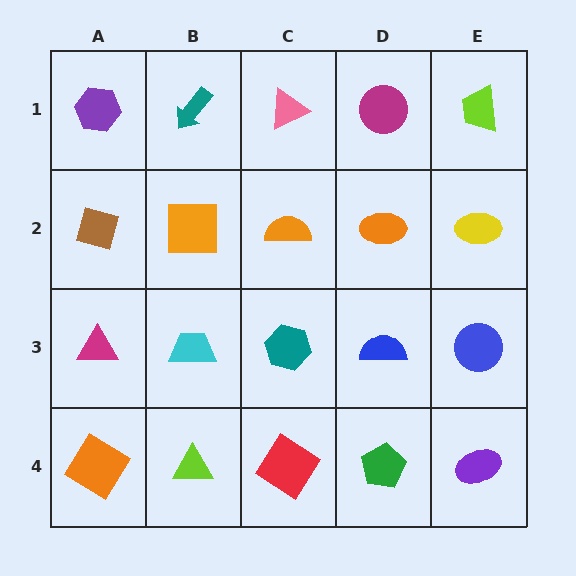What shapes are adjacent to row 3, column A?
A brown diamond (row 2, column A), an orange diamond (row 4, column A), a cyan trapezoid (row 3, column B).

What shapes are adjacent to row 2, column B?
A teal arrow (row 1, column B), a cyan trapezoid (row 3, column B), a brown diamond (row 2, column A), an orange semicircle (row 2, column C).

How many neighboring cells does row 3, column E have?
3.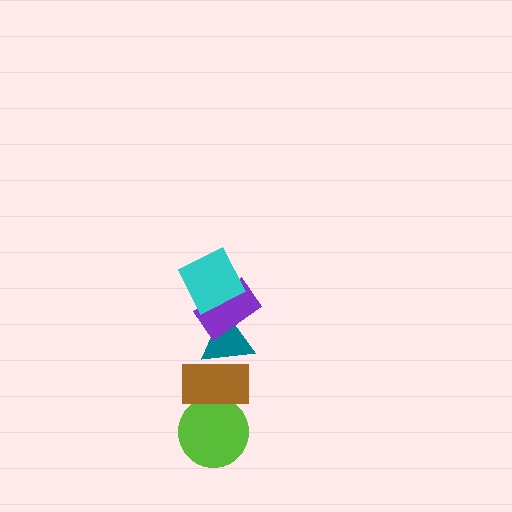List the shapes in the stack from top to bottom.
From top to bottom: the cyan square, the purple rectangle, the teal triangle, the brown rectangle, the lime circle.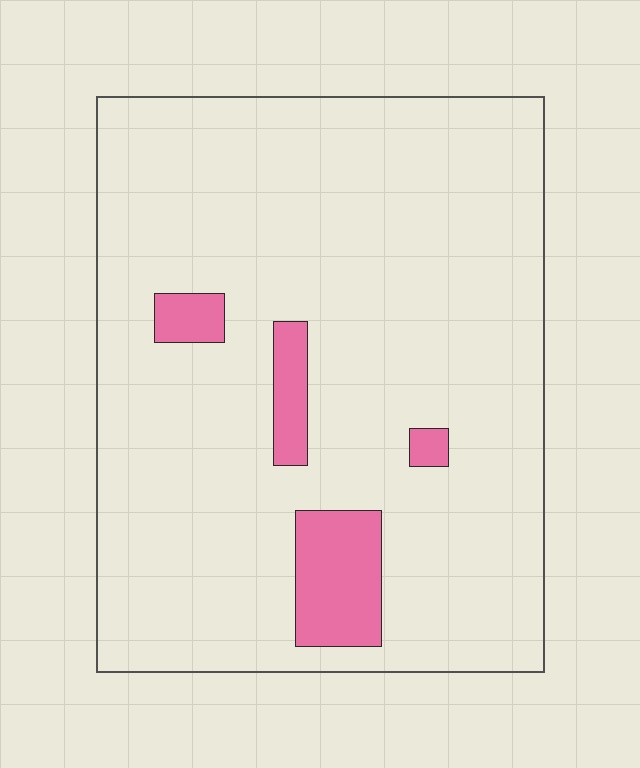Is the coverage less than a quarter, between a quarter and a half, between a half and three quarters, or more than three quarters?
Less than a quarter.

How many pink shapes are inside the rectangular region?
4.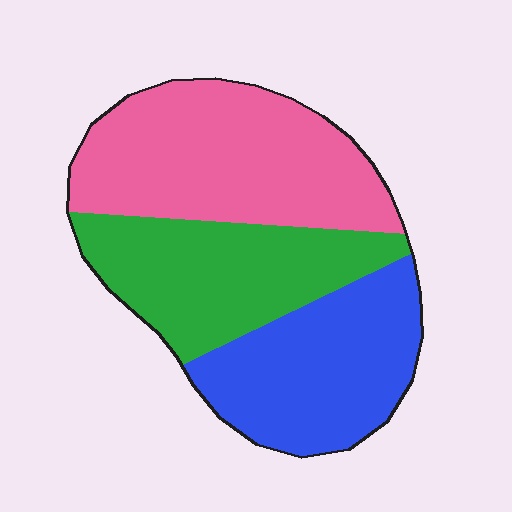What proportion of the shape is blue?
Blue takes up about one third (1/3) of the shape.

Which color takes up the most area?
Pink, at roughly 40%.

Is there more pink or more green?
Pink.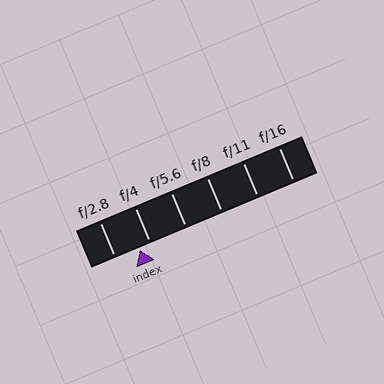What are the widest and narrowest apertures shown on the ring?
The widest aperture shown is f/2.8 and the narrowest is f/16.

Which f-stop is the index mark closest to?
The index mark is closest to f/4.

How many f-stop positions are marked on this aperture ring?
There are 6 f-stop positions marked.